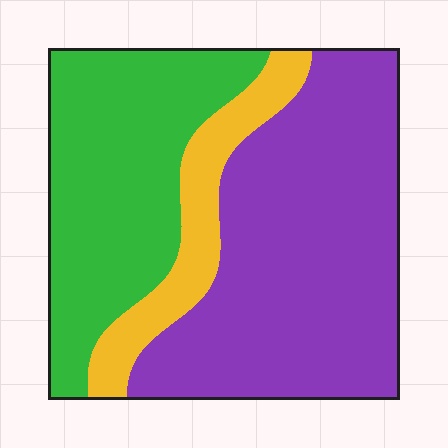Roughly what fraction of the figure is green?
Green takes up about one third (1/3) of the figure.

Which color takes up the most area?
Purple, at roughly 50%.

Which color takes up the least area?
Yellow, at roughly 15%.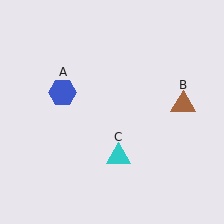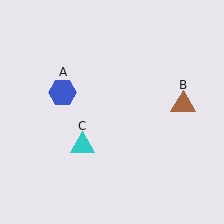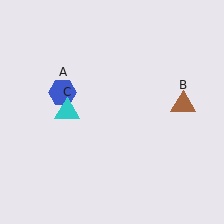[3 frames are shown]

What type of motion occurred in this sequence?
The cyan triangle (object C) rotated clockwise around the center of the scene.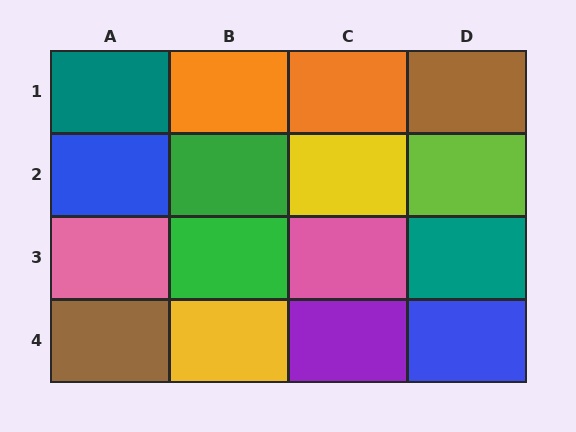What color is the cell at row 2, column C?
Yellow.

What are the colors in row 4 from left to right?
Brown, yellow, purple, blue.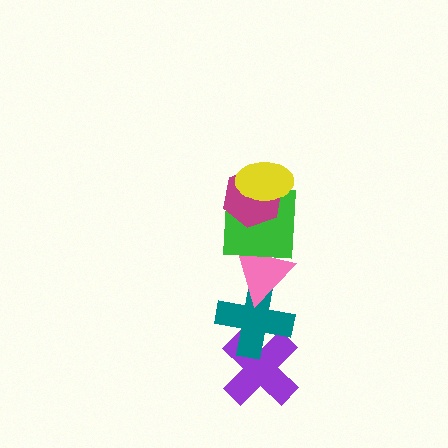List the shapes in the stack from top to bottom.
From top to bottom: the yellow ellipse, the magenta hexagon, the green square, the pink triangle, the teal cross, the purple cross.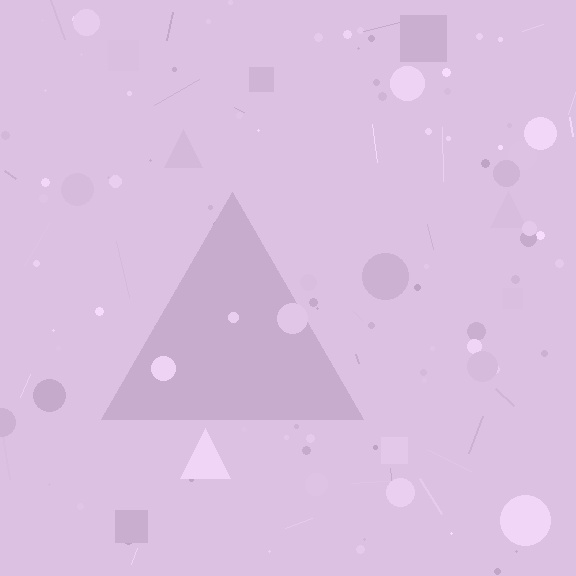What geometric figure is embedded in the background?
A triangle is embedded in the background.